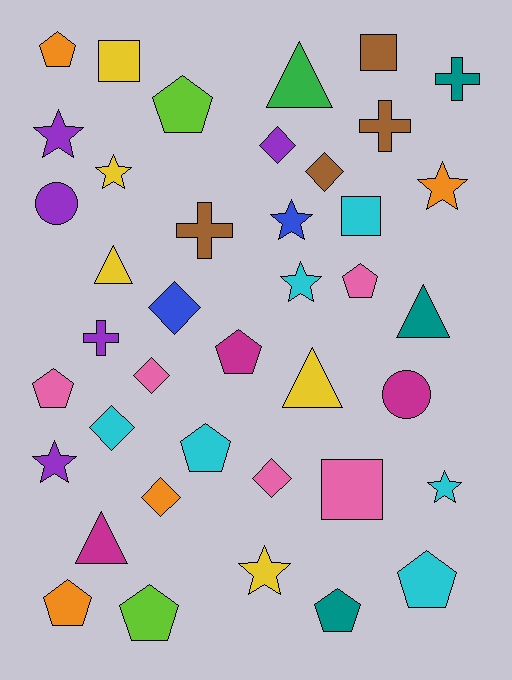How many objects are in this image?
There are 40 objects.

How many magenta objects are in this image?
There are 3 magenta objects.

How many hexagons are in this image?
There are no hexagons.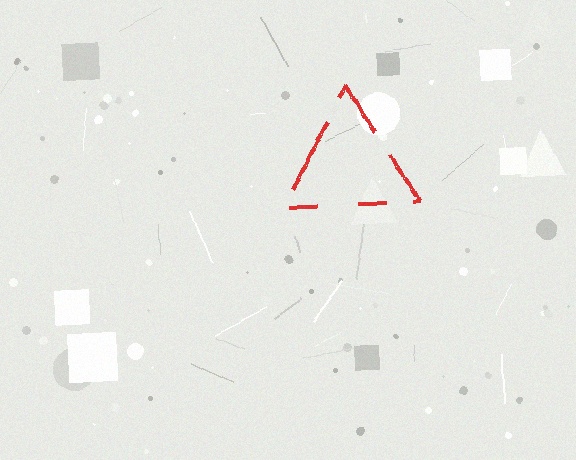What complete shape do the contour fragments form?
The contour fragments form a triangle.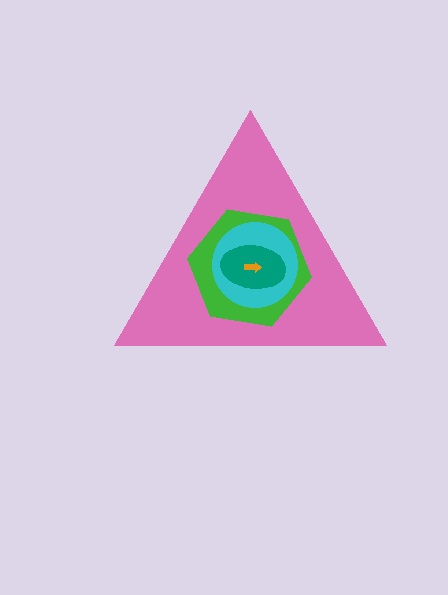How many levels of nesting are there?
5.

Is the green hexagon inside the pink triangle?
Yes.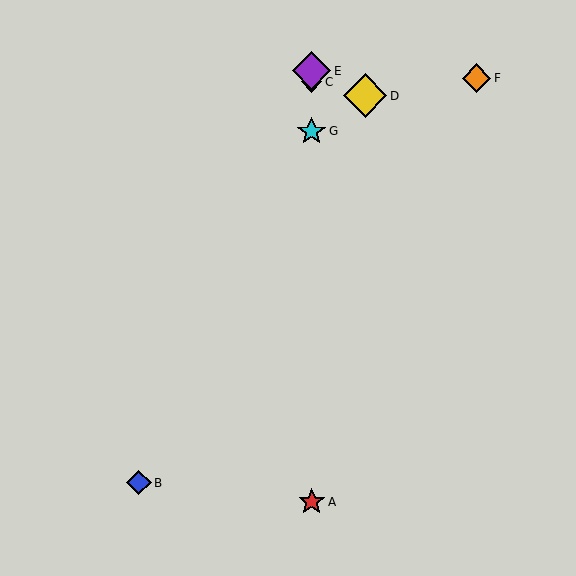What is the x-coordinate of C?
Object C is at x≈312.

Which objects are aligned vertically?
Objects A, C, E, G are aligned vertically.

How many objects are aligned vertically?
4 objects (A, C, E, G) are aligned vertically.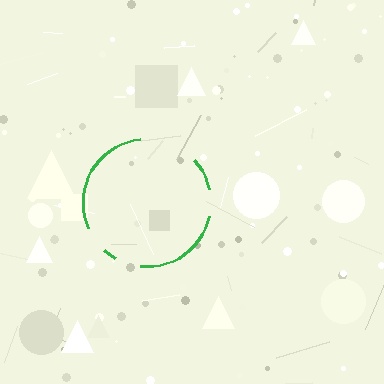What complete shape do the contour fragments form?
The contour fragments form a circle.